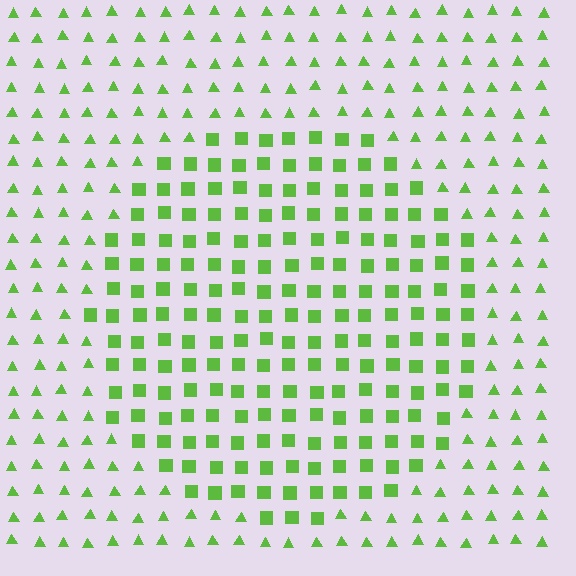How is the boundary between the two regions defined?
The boundary is defined by a change in element shape: squares inside vs. triangles outside. All elements share the same color and spacing.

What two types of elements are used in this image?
The image uses squares inside the circle region and triangles outside it.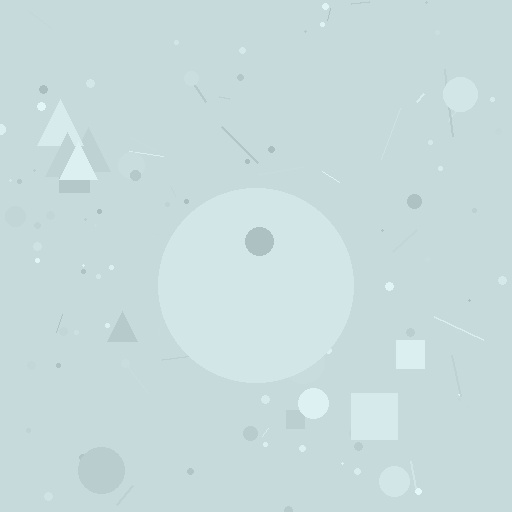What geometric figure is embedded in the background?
A circle is embedded in the background.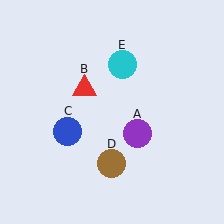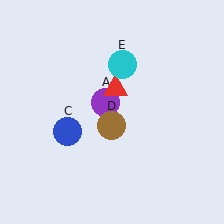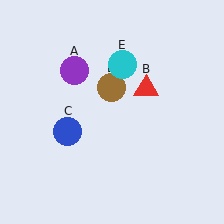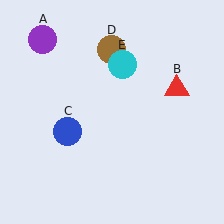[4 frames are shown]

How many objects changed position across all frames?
3 objects changed position: purple circle (object A), red triangle (object B), brown circle (object D).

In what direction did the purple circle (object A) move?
The purple circle (object A) moved up and to the left.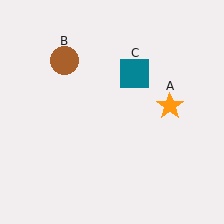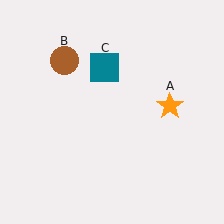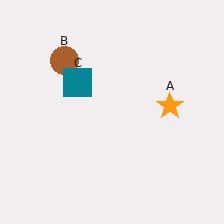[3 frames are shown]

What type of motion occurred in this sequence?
The teal square (object C) rotated counterclockwise around the center of the scene.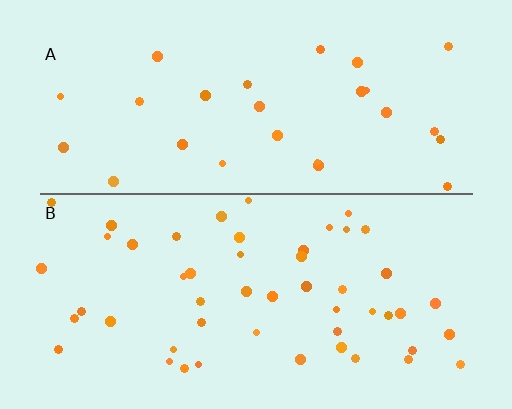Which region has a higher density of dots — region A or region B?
B (the bottom).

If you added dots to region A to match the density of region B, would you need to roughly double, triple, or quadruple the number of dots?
Approximately double.